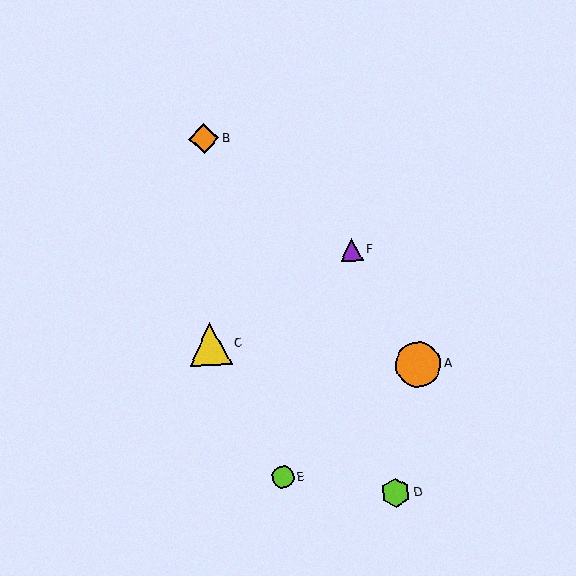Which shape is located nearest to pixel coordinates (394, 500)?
The lime hexagon (labeled D) at (396, 493) is nearest to that location.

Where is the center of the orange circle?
The center of the orange circle is at (418, 365).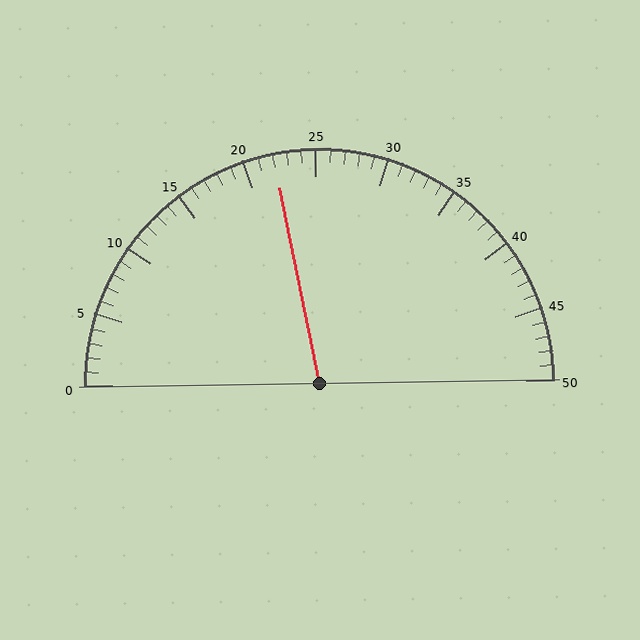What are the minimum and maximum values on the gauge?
The gauge ranges from 0 to 50.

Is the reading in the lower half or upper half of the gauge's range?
The reading is in the lower half of the range (0 to 50).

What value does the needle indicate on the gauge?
The needle indicates approximately 22.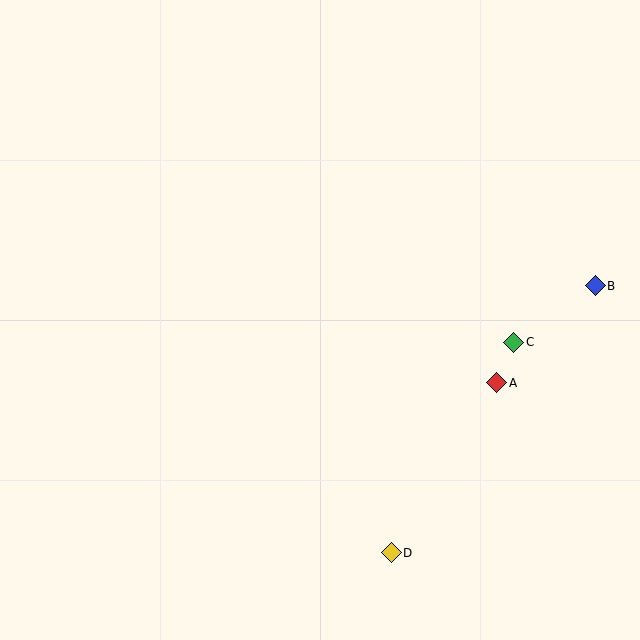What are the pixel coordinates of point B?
Point B is at (595, 286).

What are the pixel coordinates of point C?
Point C is at (514, 342).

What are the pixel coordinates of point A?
Point A is at (497, 383).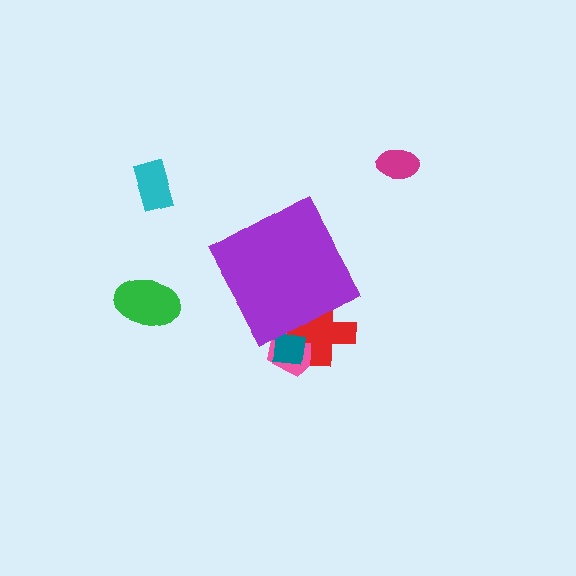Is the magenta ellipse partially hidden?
No, the magenta ellipse is fully visible.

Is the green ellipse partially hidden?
No, the green ellipse is fully visible.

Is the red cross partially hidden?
Yes, the red cross is partially hidden behind the purple diamond.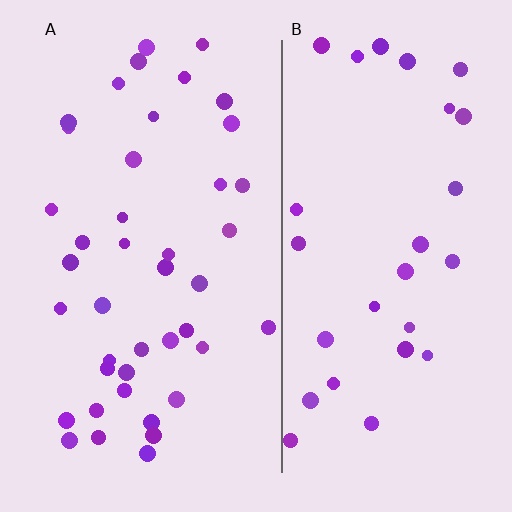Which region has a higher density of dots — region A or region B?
A (the left).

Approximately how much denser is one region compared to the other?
Approximately 1.5× — region A over region B.